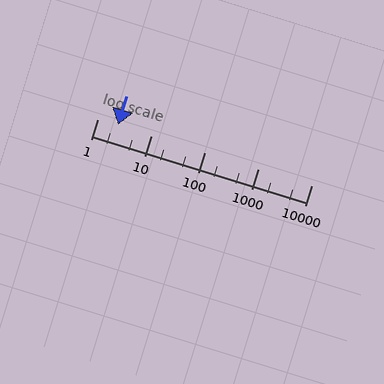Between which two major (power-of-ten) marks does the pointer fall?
The pointer is between 1 and 10.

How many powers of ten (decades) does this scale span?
The scale spans 4 decades, from 1 to 10000.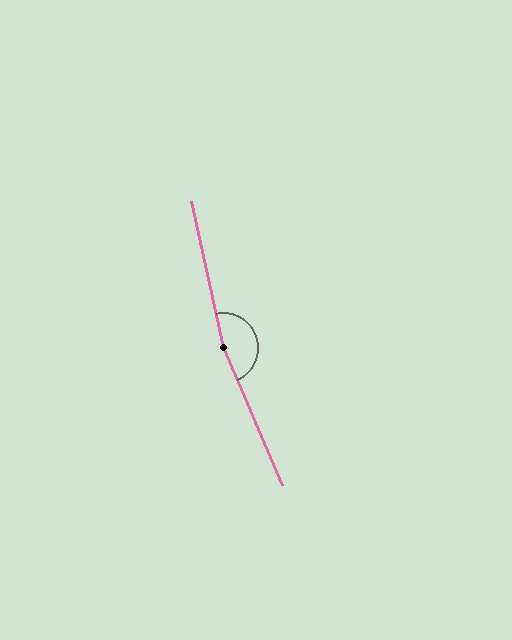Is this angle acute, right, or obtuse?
It is obtuse.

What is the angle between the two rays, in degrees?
Approximately 169 degrees.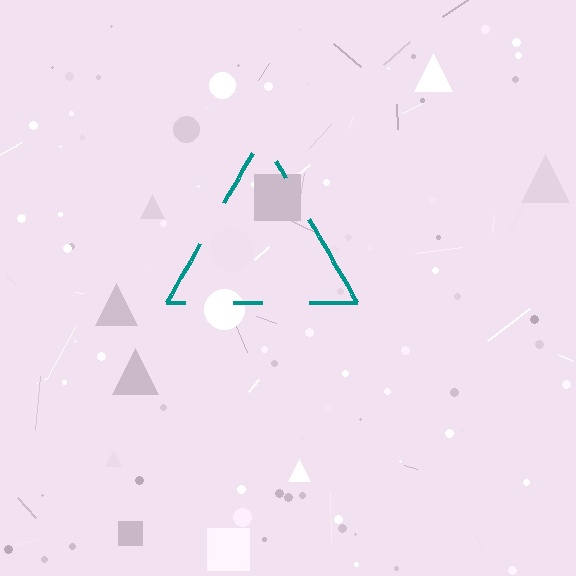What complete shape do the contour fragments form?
The contour fragments form a triangle.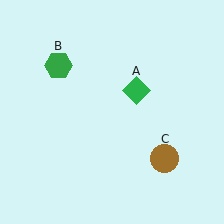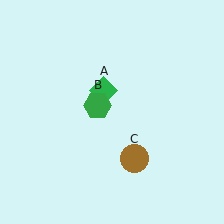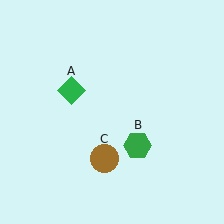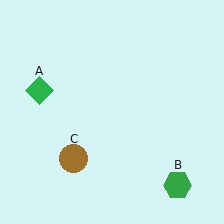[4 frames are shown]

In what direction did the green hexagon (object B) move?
The green hexagon (object B) moved down and to the right.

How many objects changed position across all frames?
3 objects changed position: green diamond (object A), green hexagon (object B), brown circle (object C).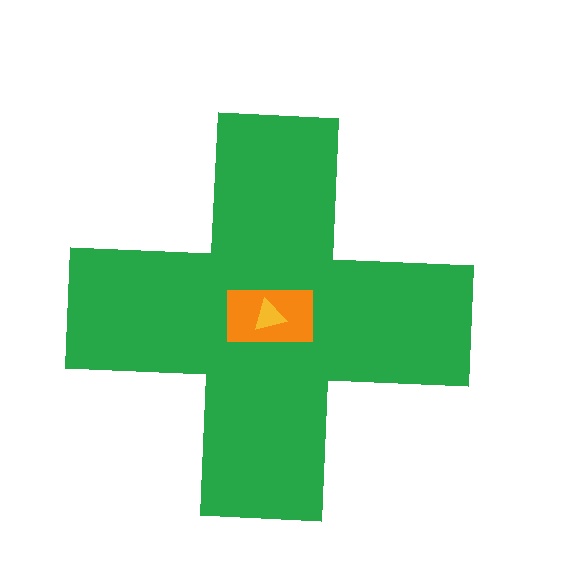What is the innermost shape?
The yellow triangle.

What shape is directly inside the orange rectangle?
The yellow triangle.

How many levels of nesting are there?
3.